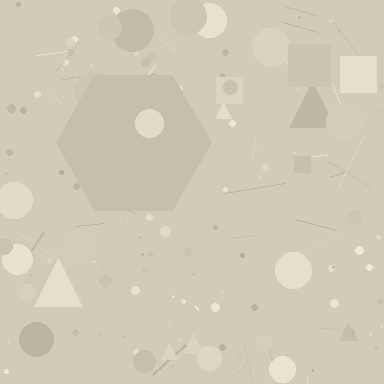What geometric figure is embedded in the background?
A hexagon is embedded in the background.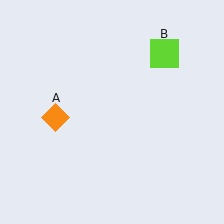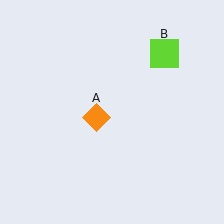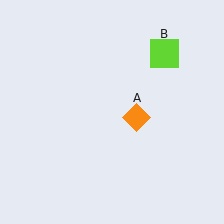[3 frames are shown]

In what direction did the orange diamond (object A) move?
The orange diamond (object A) moved right.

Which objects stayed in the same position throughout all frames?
Lime square (object B) remained stationary.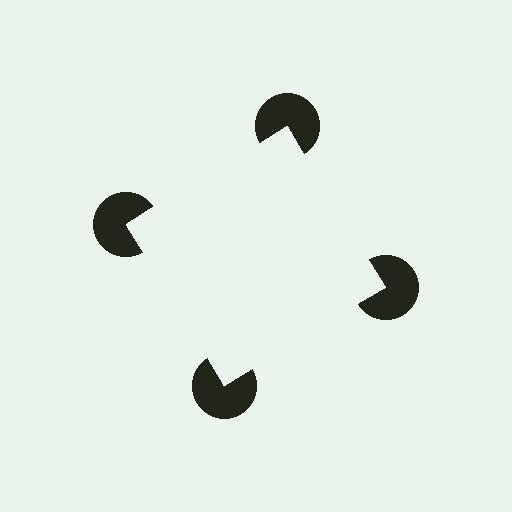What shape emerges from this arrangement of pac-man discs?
An illusory square — its edges are inferred from the aligned wedge cuts in the pac-man discs, not physically drawn.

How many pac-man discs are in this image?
There are 4 — one at each vertex of the illusory square.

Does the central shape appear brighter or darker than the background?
It typically appears slightly brighter than the background, even though no actual brightness change is drawn.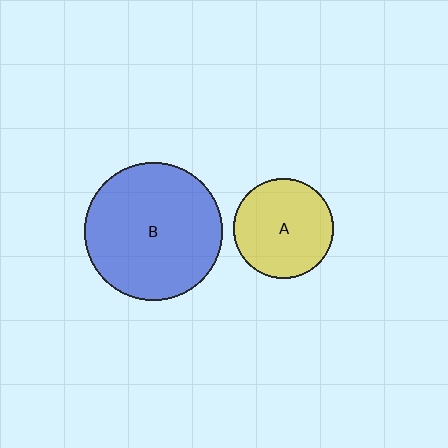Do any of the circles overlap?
No, none of the circles overlap.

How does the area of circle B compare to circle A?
Approximately 1.9 times.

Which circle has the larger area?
Circle B (blue).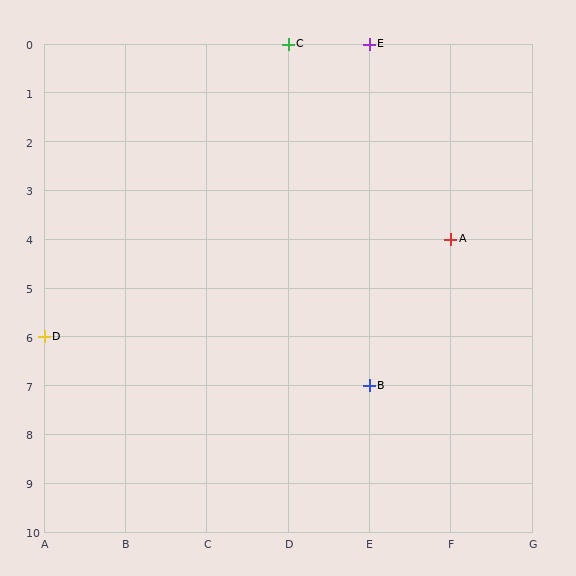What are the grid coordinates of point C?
Point C is at grid coordinates (D, 0).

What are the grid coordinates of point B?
Point B is at grid coordinates (E, 7).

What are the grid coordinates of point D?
Point D is at grid coordinates (A, 6).